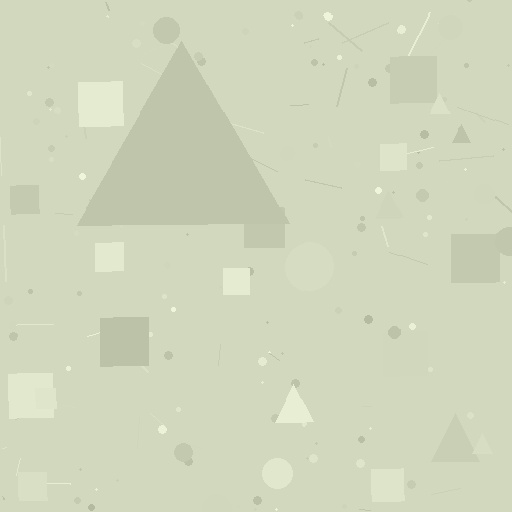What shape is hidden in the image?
A triangle is hidden in the image.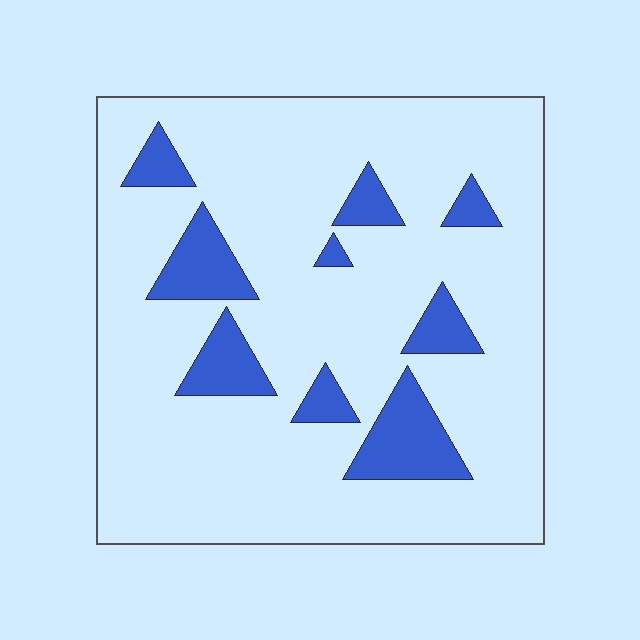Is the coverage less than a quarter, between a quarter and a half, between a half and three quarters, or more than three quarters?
Less than a quarter.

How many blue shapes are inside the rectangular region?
9.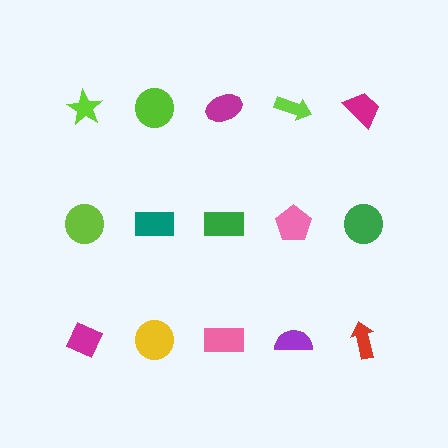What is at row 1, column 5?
A magenta trapezoid.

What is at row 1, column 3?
A magenta ellipse.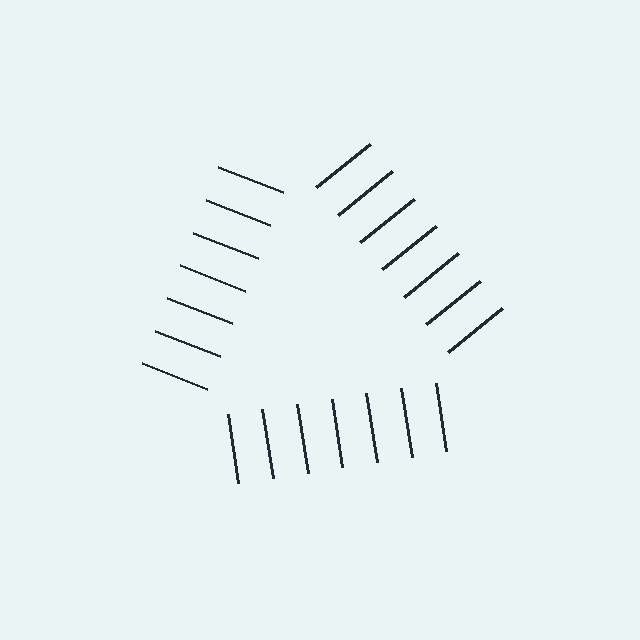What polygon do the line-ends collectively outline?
An illusory triangle — the line segments terminate on its edges but no continuous stroke is drawn.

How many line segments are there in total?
21 — 7 along each of the 3 edges.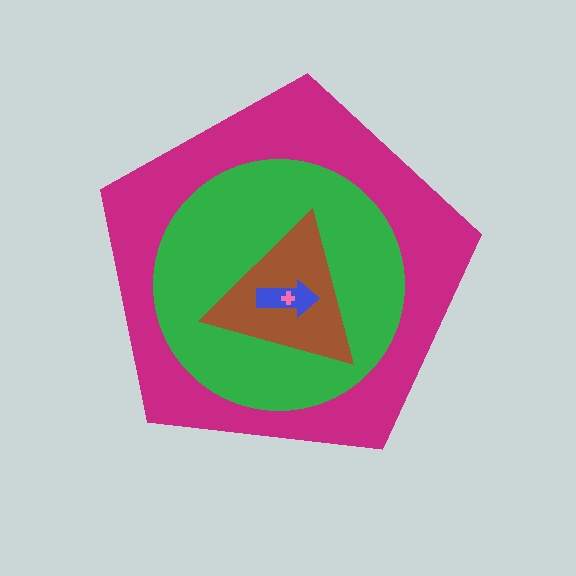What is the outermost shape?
The magenta pentagon.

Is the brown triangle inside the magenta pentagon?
Yes.